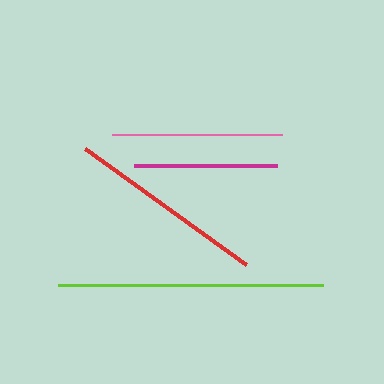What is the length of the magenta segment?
The magenta segment is approximately 143 pixels long.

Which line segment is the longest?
The lime line is the longest at approximately 266 pixels.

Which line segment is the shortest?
The magenta line is the shortest at approximately 143 pixels.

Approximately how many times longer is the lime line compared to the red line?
The lime line is approximately 1.3 times the length of the red line.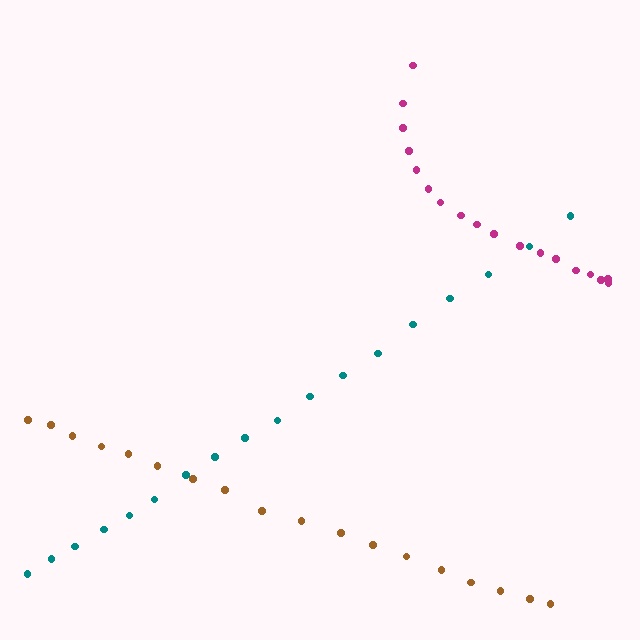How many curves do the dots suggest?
There are 3 distinct paths.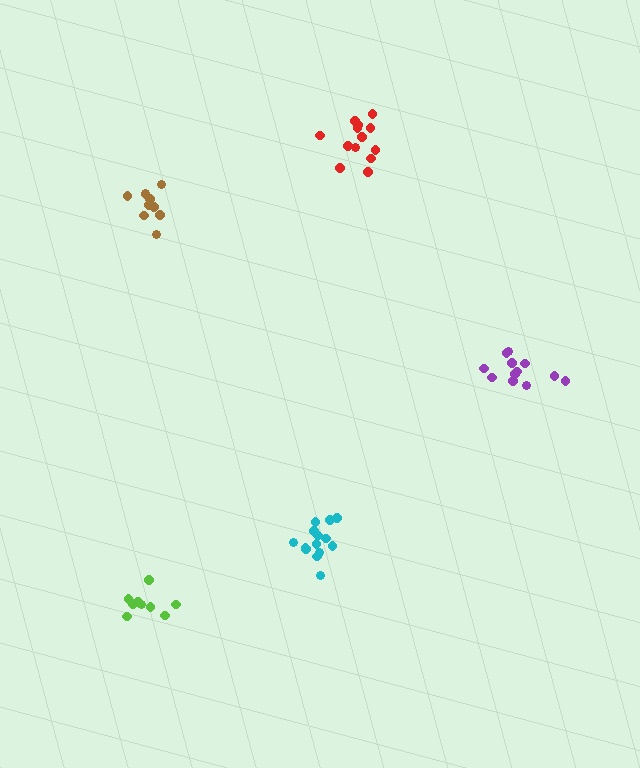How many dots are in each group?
Group 1: 10 dots, Group 2: 14 dots, Group 3: 12 dots, Group 4: 13 dots, Group 5: 9 dots (58 total).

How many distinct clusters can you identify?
There are 5 distinct clusters.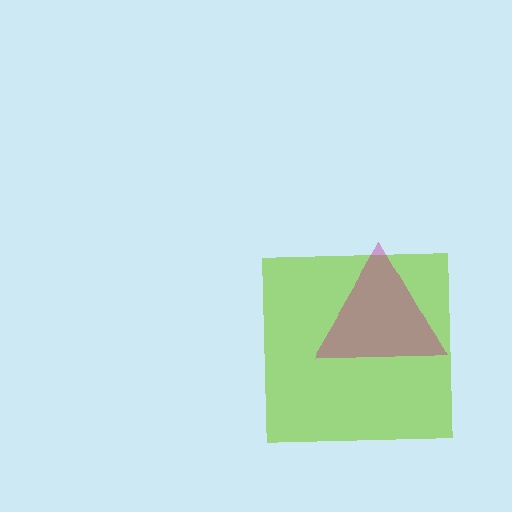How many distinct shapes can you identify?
There are 2 distinct shapes: a lime square, a magenta triangle.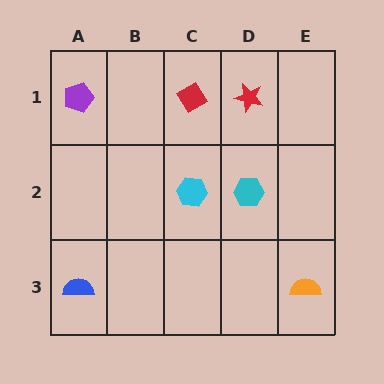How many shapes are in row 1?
3 shapes.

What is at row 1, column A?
A purple pentagon.